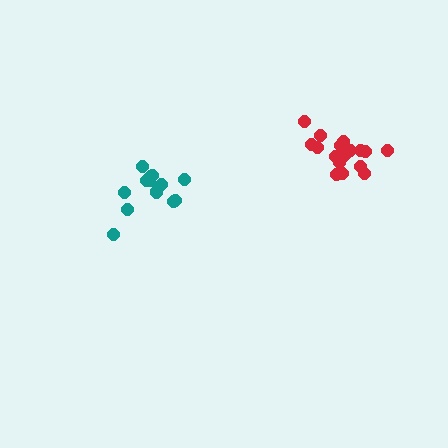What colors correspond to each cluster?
The clusters are colored: teal, red.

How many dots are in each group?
Group 1: 14 dots, Group 2: 19 dots (33 total).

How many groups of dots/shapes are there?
There are 2 groups.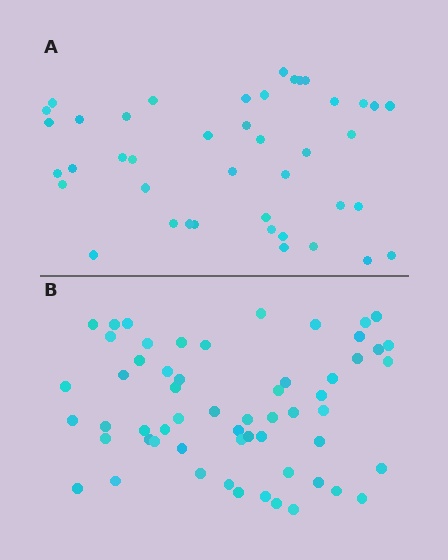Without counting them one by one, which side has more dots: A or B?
Region B (the bottom region) has more dots.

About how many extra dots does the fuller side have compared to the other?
Region B has approximately 15 more dots than region A.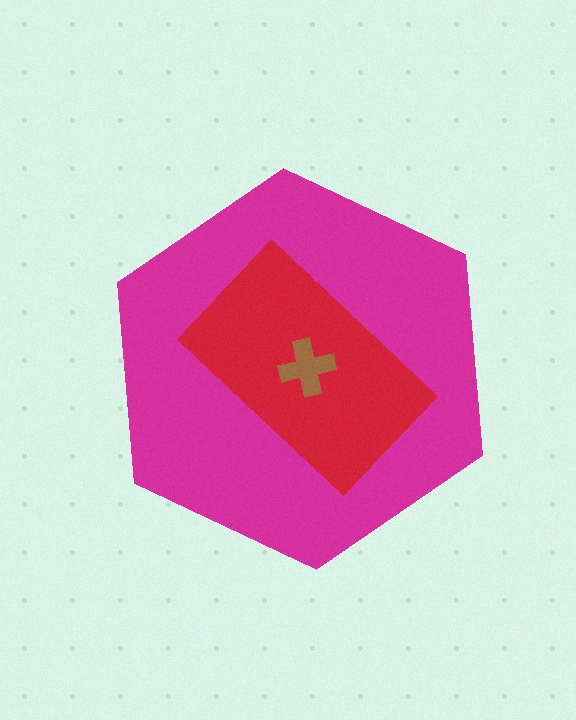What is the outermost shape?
The magenta hexagon.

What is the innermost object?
The brown cross.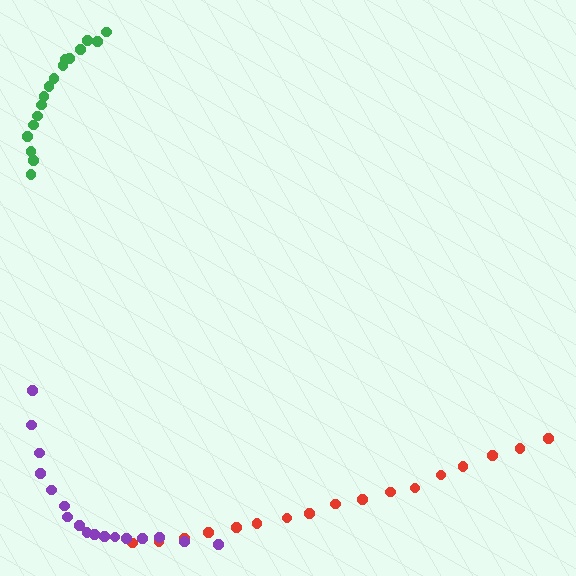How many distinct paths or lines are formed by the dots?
There are 3 distinct paths.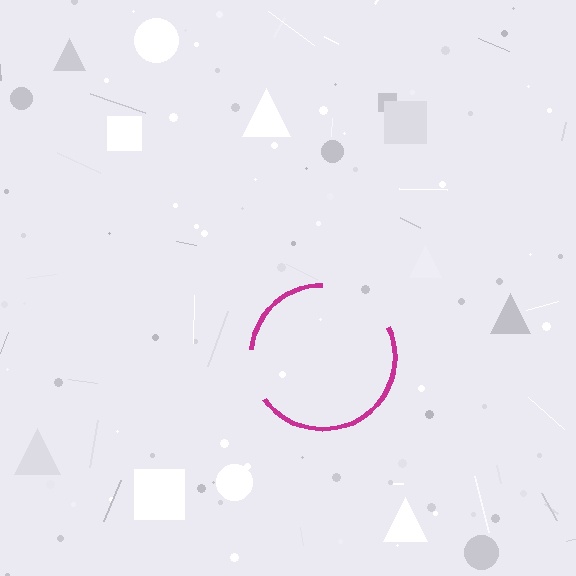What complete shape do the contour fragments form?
The contour fragments form a circle.